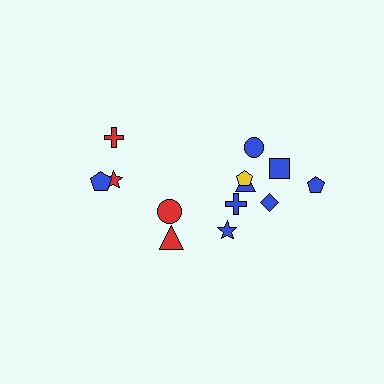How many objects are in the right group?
There are 8 objects.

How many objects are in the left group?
There are 5 objects.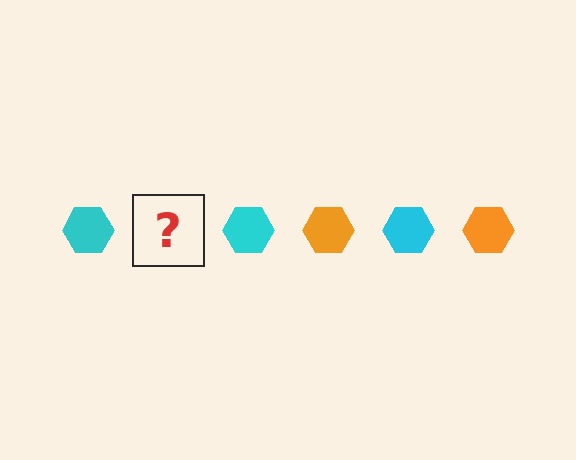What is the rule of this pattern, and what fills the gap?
The rule is that the pattern cycles through cyan, orange hexagons. The gap should be filled with an orange hexagon.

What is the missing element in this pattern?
The missing element is an orange hexagon.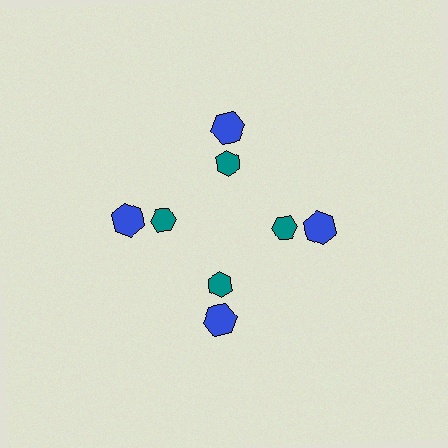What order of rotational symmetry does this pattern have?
This pattern has 4-fold rotational symmetry.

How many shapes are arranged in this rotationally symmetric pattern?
There are 8 shapes, arranged in 4 groups of 2.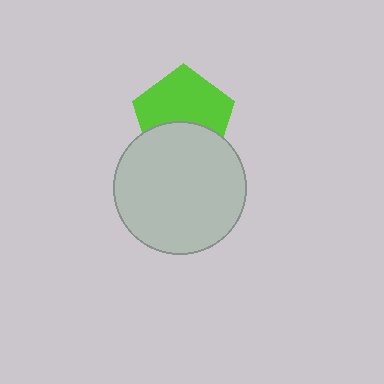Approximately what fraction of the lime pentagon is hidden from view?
Roughly 39% of the lime pentagon is hidden behind the light gray circle.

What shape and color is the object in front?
The object in front is a light gray circle.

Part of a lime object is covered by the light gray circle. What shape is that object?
It is a pentagon.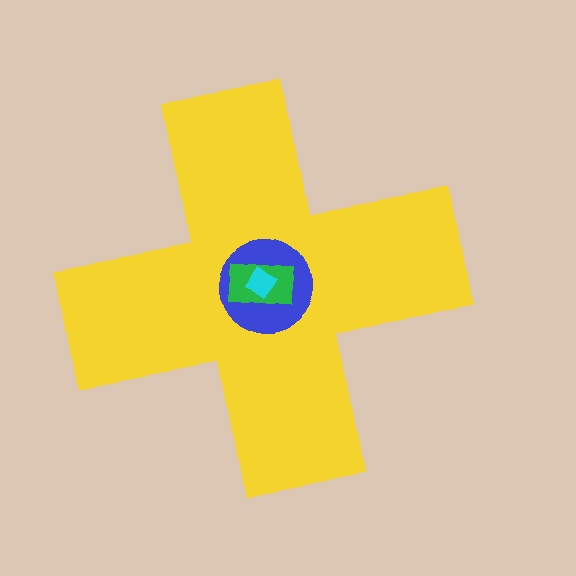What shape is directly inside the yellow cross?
The blue circle.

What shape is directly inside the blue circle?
The green rectangle.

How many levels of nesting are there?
4.